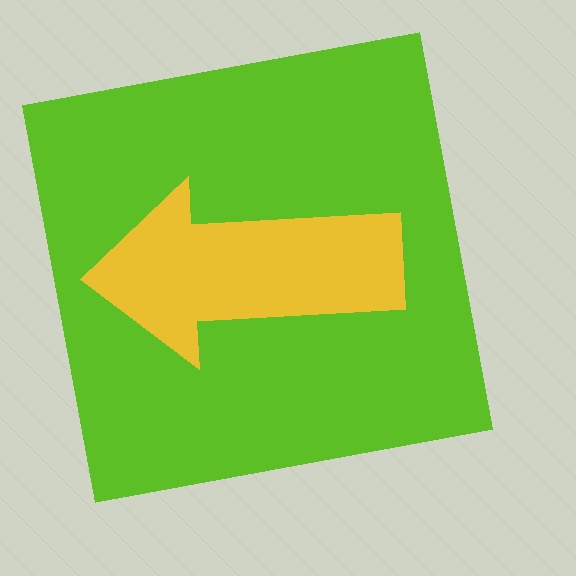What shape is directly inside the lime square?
The yellow arrow.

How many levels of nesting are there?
2.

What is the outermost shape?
The lime square.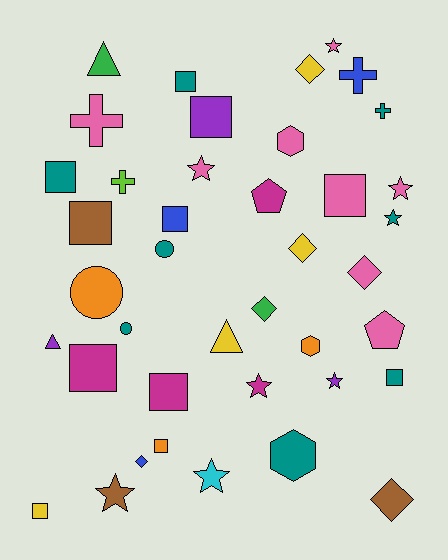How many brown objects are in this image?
There are 3 brown objects.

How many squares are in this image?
There are 11 squares.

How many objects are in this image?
There are 40 objects.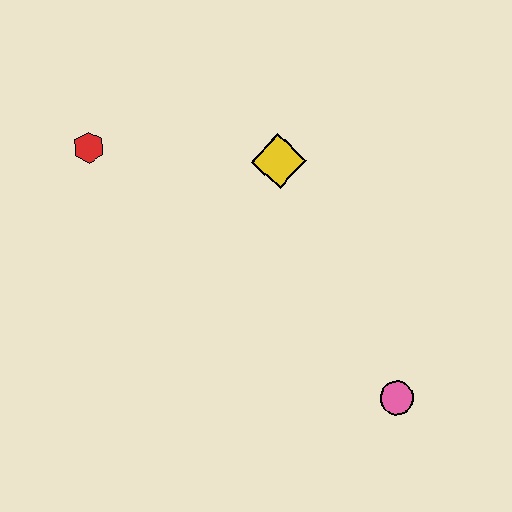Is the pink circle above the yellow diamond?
No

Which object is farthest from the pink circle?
The red hexagon is farthest from the pink circle.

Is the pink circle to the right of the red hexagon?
Yes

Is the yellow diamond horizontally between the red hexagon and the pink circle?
Yes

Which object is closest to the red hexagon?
The yellow diamond is closest to the red hexagon.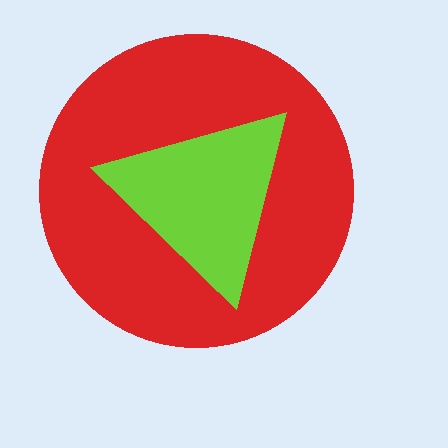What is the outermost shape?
The red circle.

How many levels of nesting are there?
2.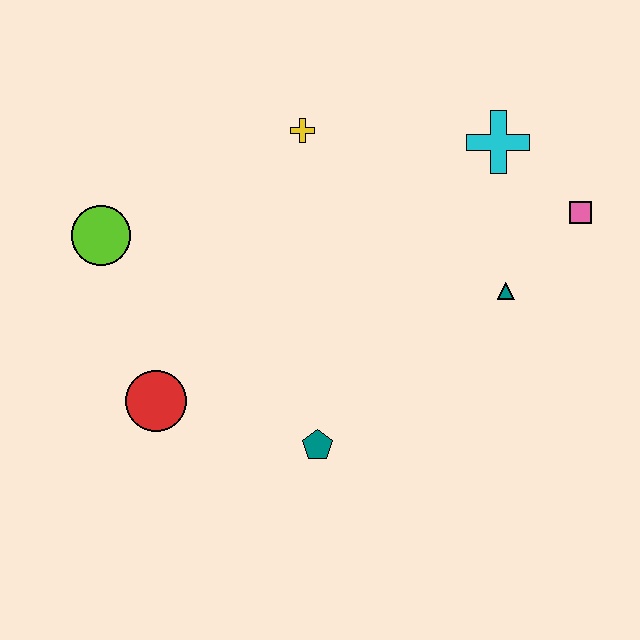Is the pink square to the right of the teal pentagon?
Yes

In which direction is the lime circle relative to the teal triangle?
The lime circle is to the left of the teal triangle.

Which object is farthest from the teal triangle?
The lime circle is farthest from the teal triangle.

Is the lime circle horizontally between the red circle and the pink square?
No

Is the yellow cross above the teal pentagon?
Yes